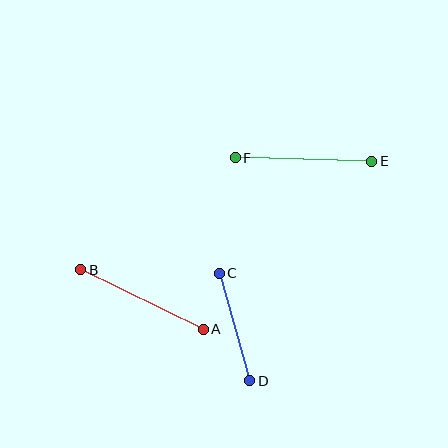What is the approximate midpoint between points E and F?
The midpoint is at approximately (304, 160) pixels.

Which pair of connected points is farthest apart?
Points E and F are farthest apart.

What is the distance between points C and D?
The distance is approximately 112 pixels.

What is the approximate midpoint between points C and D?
The midpoint is at approximately (235, 327) pixels.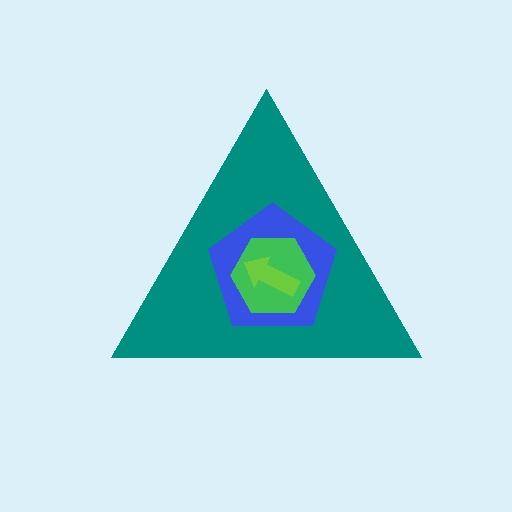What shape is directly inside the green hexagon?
The lime arrow.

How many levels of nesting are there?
4.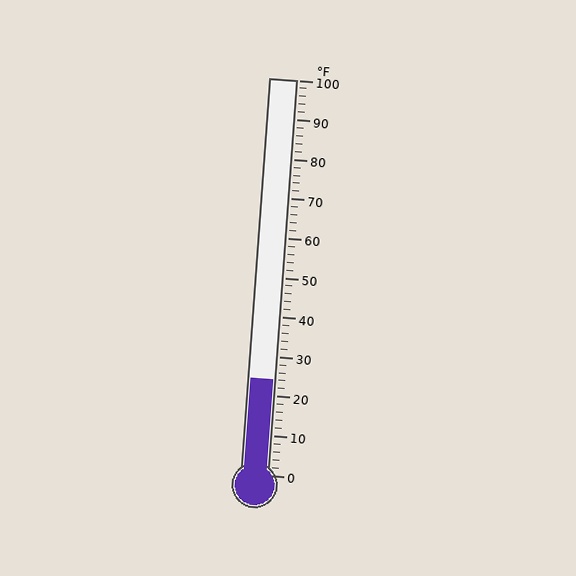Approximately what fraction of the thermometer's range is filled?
The thermometer is filled to approximately 25% of its range.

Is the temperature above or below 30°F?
The temperature is below 30°F.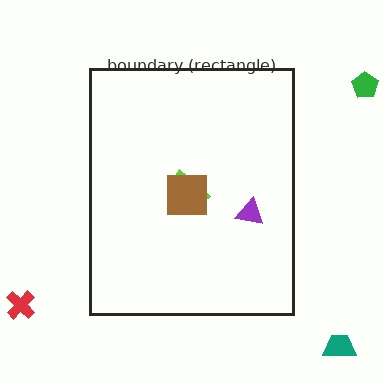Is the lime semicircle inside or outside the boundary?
Inside.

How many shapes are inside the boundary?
3 inside, 3 outside.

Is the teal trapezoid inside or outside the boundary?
Outside.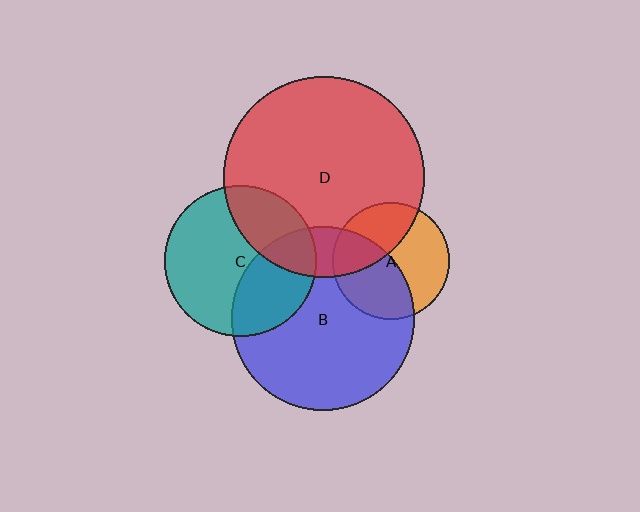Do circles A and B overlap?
Yes.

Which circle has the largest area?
Circle D (red).